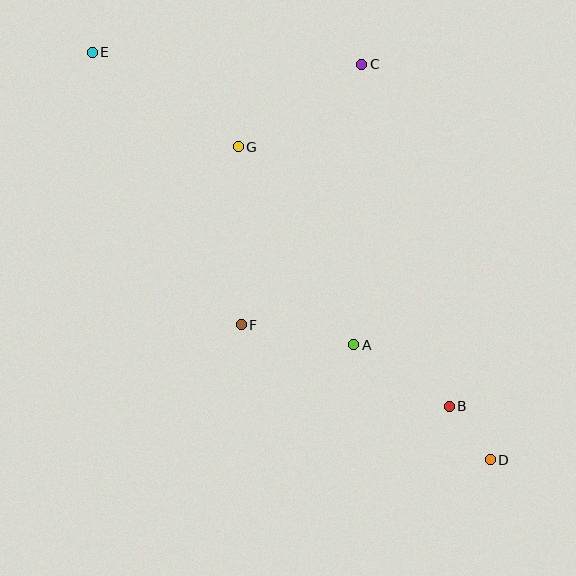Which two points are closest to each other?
Points B and D are closest to each other.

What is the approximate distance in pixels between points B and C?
The distance between B and C is approximately 353 pixels.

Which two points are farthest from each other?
Points D and E are farthest from each other.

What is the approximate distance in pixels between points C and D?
The distance between C and D is approximately 416 pixels.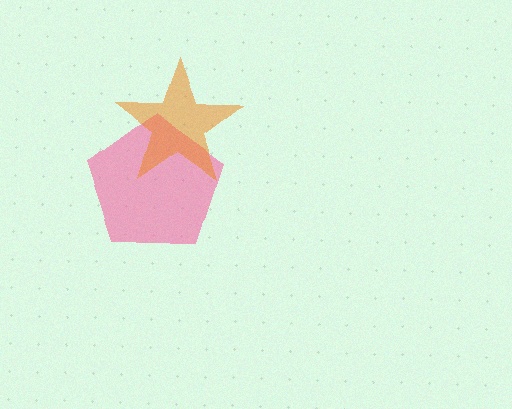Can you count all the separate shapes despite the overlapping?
Yes, there are 2 separate shapes.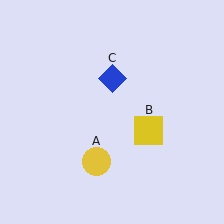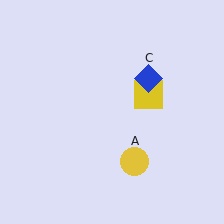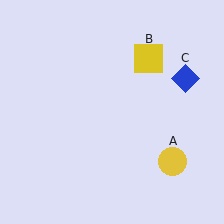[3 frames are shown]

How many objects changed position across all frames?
3 objects changed position: yellow circle (object A), yellow square (object B), blue diamond (object C).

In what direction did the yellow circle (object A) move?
The yellow circle (object A) moved right.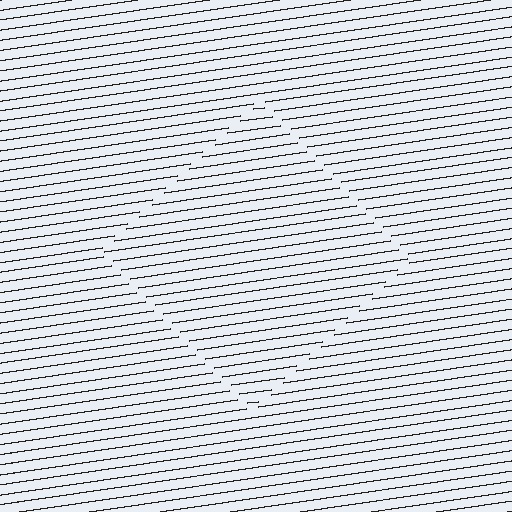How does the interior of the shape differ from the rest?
The interior of the shape contains the same grating, shifted by half a period — the contour is defined by the phase discontinuity where line-ends from the inner and outer gratings abut.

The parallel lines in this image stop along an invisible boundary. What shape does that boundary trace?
An illusory square. The interior of the shape contains the same grating, shifted by half a period — the contour is defined by the phase discontinuity where line-ends from the inner and outer gratings abut.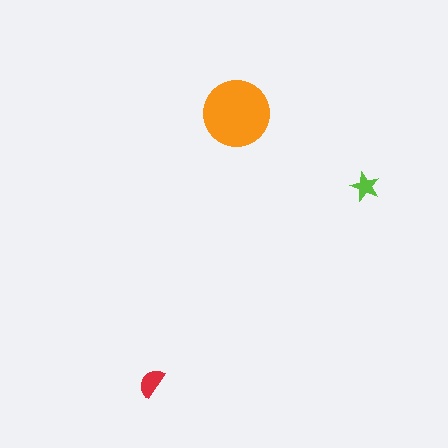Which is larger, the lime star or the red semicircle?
The red semicircle.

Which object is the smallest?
The lime star.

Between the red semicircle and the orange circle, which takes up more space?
The orange circle.